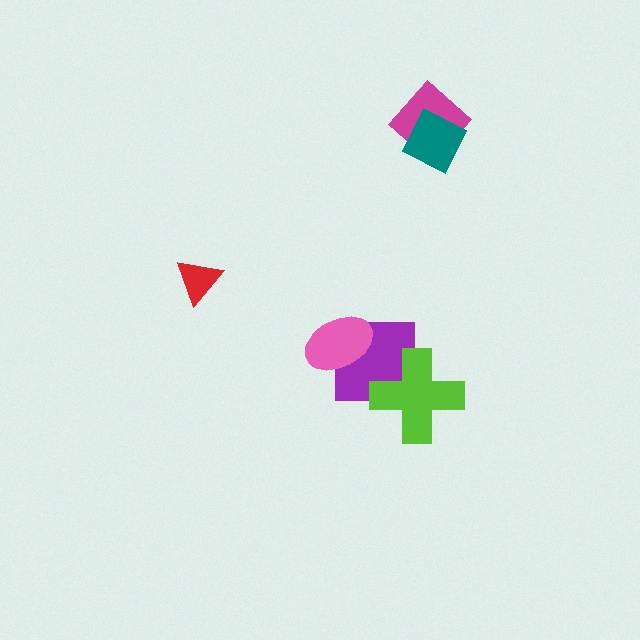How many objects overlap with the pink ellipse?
1 object overlaps with the pink ellipse.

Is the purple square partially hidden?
Yes, it is partially covered by another shape.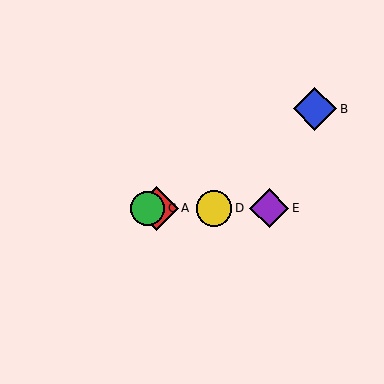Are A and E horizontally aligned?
Yes, both are at y≈208.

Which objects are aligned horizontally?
Objects A, C, D, E are aligned horizontally.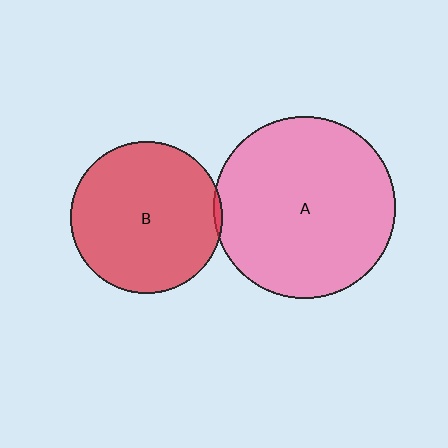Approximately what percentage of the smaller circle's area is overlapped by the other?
Approximately 5%.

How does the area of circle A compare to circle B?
Approximately 1.4 times.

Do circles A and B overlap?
Yes.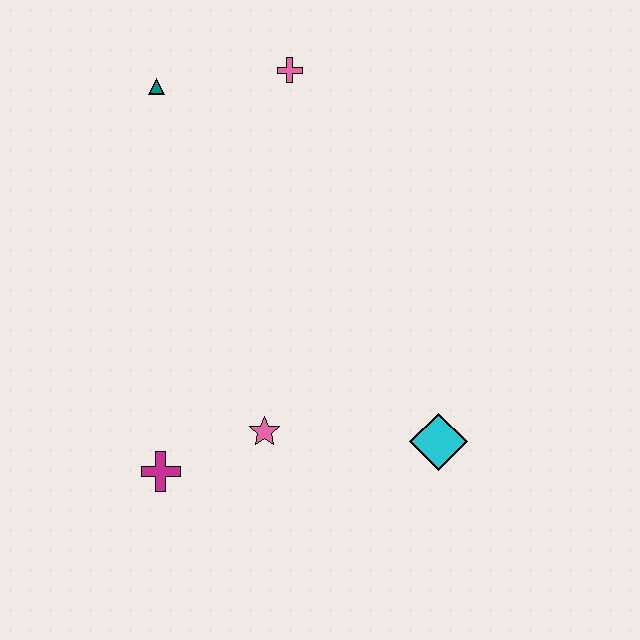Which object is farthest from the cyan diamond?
The teal triangle is farthest from the cyan diamond.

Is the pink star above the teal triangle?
No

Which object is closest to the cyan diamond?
The pink star is closest to the cyan diamond.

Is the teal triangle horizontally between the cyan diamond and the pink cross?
No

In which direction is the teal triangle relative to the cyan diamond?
The teal triangle is above the cyan diamond.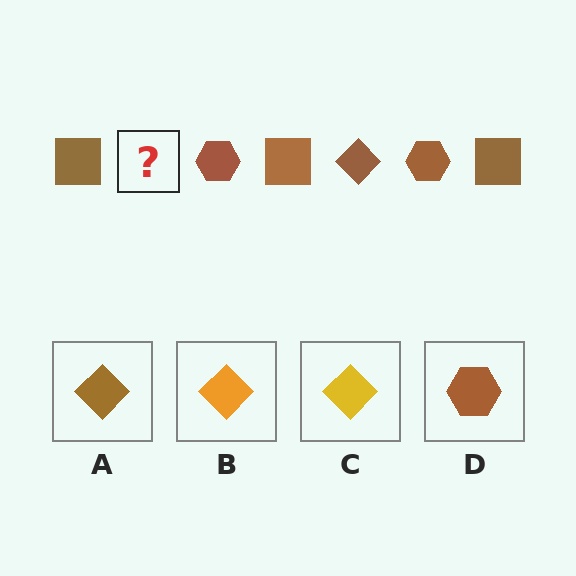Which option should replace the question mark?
Option A.